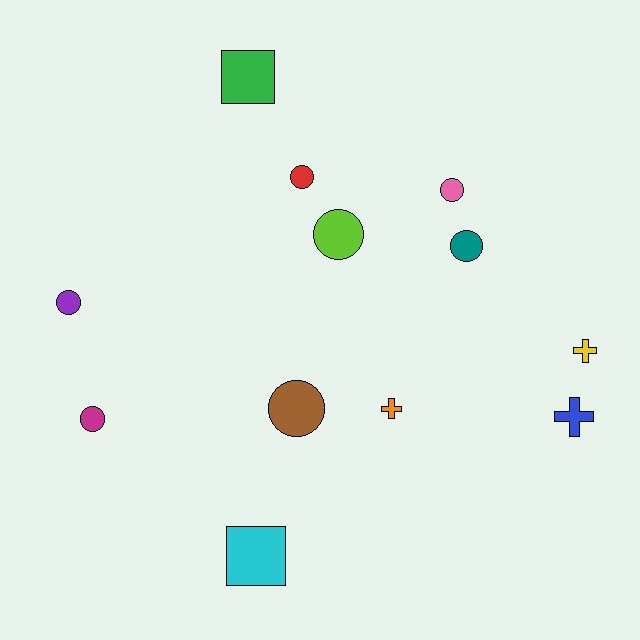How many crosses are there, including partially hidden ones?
There are 3 crosses.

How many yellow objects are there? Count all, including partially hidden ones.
There is 1 yellow object.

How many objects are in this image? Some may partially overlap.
There are 12 objects.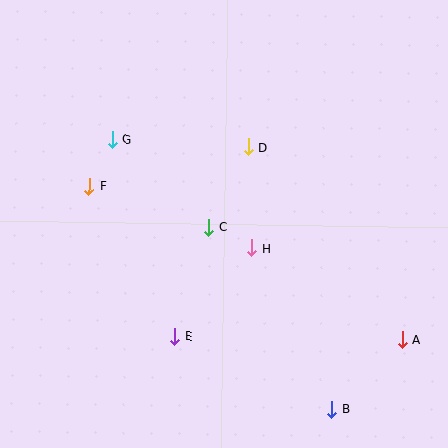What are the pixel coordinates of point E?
Point E is at (175, 337).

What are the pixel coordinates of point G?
Point G is at (113, 140).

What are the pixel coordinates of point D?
Point D is at (248, 147).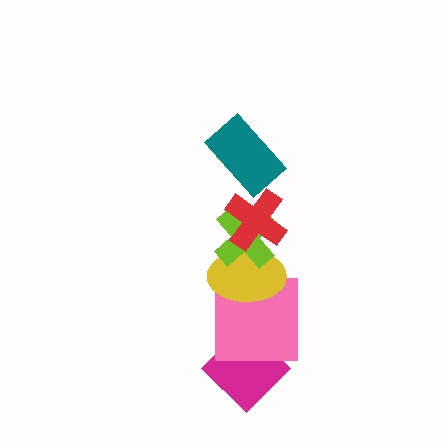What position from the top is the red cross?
The red cross is 2nd from the top.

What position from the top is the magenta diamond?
The magenta diamond is 6th from the top.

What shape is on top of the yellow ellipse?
The lime cross is on top of the yellow ellipse.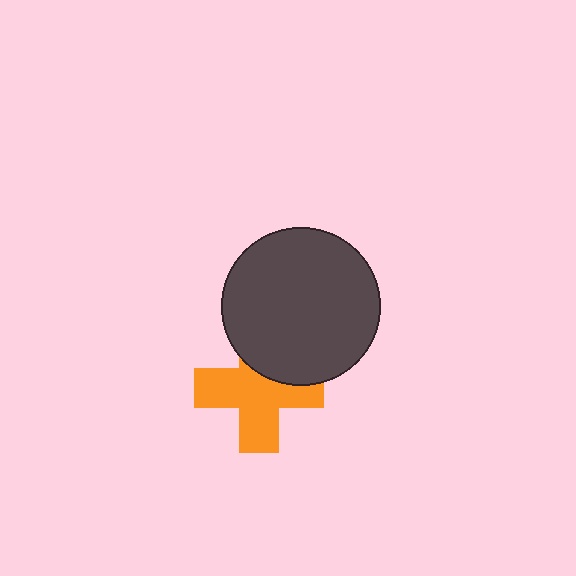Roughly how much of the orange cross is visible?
Most of it is visible (roughly 69%).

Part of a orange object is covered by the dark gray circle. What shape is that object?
It is a cross.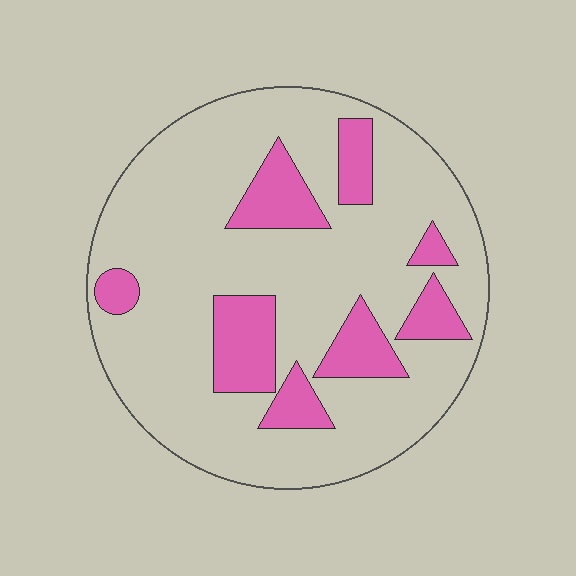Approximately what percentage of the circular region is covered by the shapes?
Approximately 20%.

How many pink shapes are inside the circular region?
8.